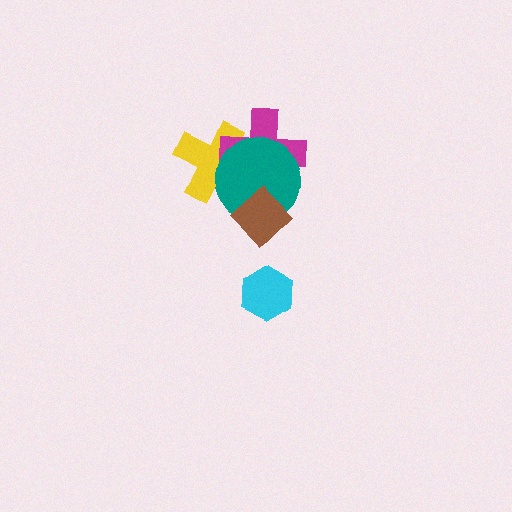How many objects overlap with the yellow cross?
2 objects overlap with the yellow cross.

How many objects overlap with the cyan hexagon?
0 objects overlap with the cyan hexagon.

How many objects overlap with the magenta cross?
3 objects overlap with the magenta cross.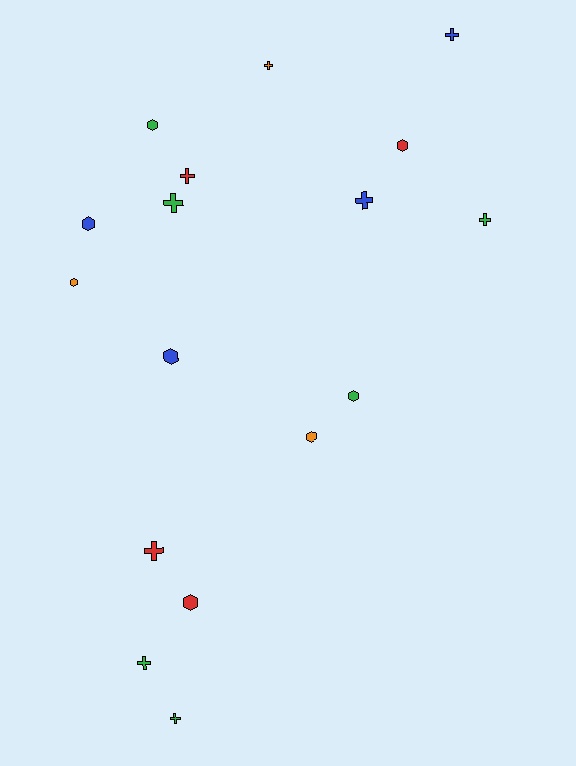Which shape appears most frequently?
Cross, with 9 objects.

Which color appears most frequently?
Green, with 6 objects.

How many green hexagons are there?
There are 2 green hexagons.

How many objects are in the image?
There are 17 objects.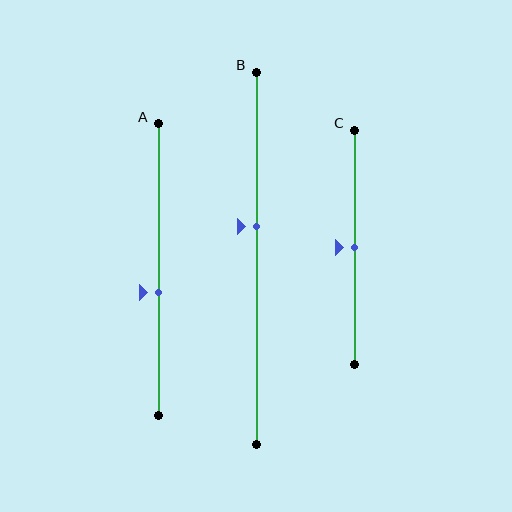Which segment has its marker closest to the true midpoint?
Segment C has its marker closest to the true midpoint.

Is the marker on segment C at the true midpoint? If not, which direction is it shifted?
Yes, the marker on segment C is at the true midpoint.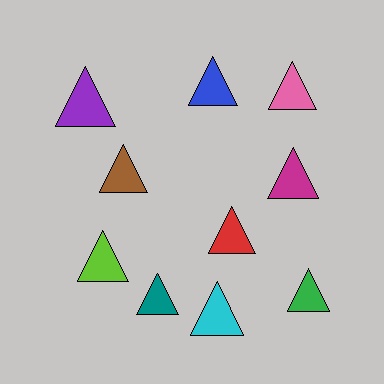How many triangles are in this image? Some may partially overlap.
There are 10 triangles.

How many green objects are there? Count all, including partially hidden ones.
There is 1 green object.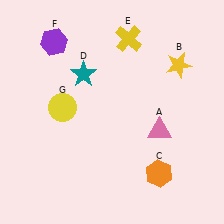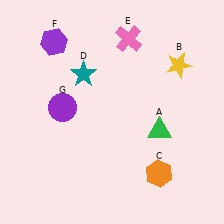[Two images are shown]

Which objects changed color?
A changed from pink to green. E changed from yellow to pink. G changed from yellow to purple.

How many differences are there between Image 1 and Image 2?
There are 3 differences between the two images.